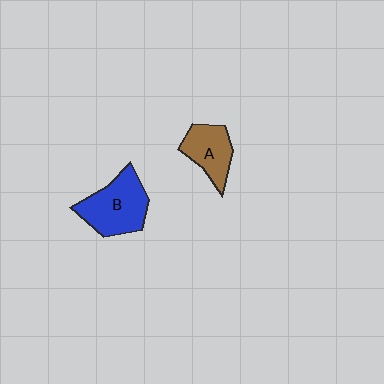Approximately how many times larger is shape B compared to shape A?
Approximately 1.4 times.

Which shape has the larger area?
Shape B (blue).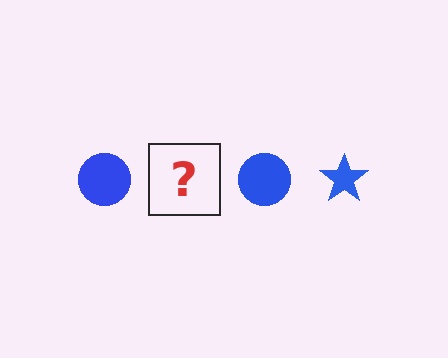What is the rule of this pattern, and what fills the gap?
The rule is that the pattern cycles through circle, star shapes in blue. The gap should be filled with a blue star.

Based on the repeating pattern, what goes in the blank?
The blank should be a blue star.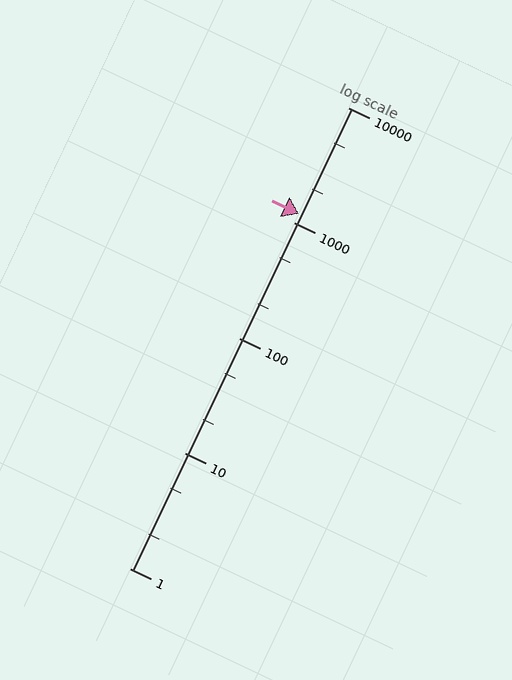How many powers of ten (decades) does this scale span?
The scale spans 4 decades, from 1 to 10000.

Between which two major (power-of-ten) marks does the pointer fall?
The pointer is between 1000 and 10000.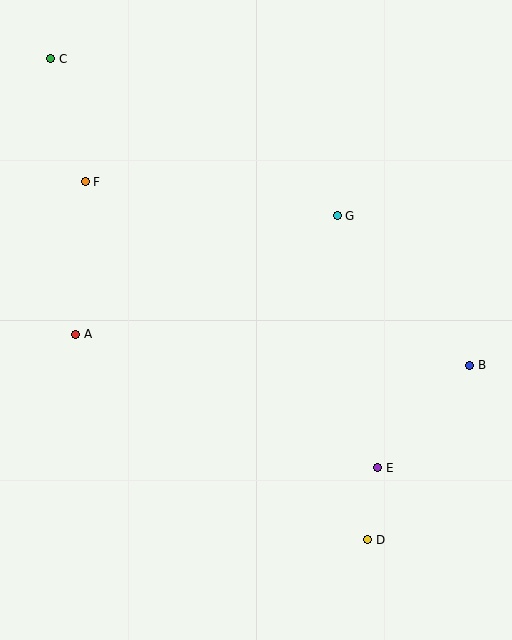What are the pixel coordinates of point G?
Point G is at (337, 216).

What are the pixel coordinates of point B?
Point B is at (470, 365).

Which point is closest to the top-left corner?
Point C is closest to the top-left corner.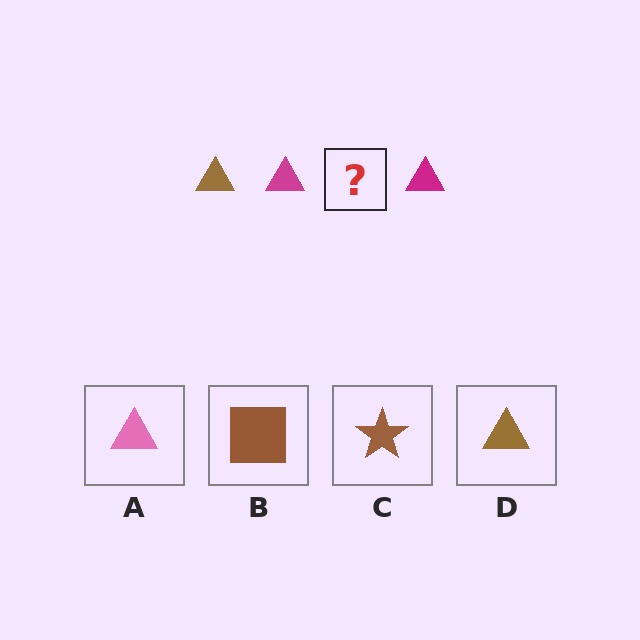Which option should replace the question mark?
Option D.